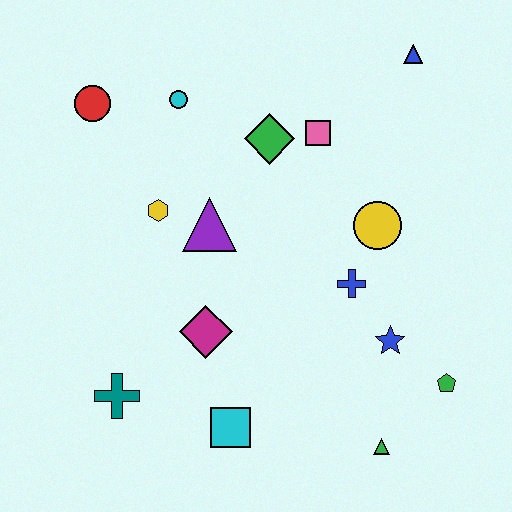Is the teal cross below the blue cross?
Yes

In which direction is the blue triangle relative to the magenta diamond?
The blue triangle is above the magenta diamond.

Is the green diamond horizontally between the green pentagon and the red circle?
Yes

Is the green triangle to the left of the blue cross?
No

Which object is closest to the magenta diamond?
The cyan square is closest to the magenta diamond.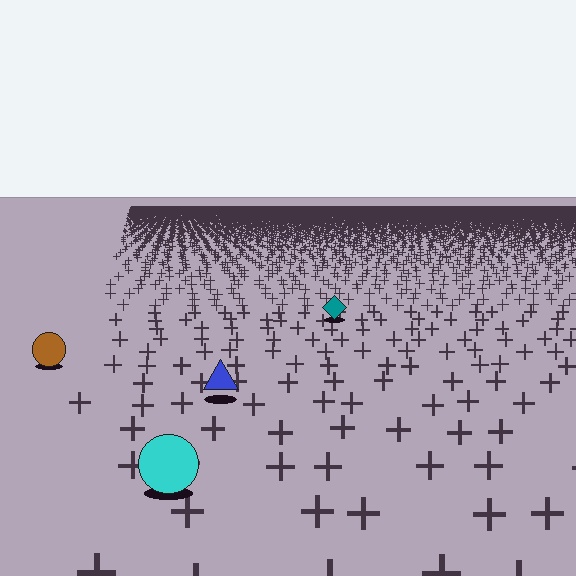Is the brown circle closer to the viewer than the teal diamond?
Yes. The brown circle is closer — you can tell from the texture gradient: the ground texture is coarser near it.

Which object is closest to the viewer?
The cyan circle is closest. The texture marks near it are larger and more spread out.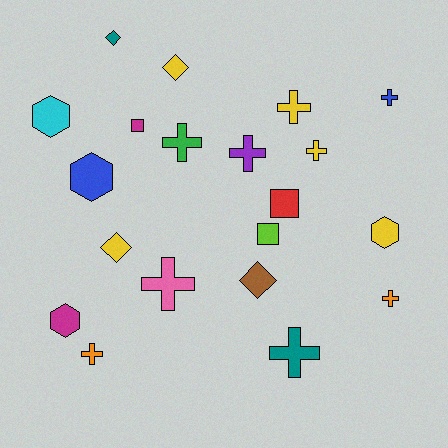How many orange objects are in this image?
There are 2 orange objects.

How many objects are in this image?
There are 20 objects.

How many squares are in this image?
There are 3 squares.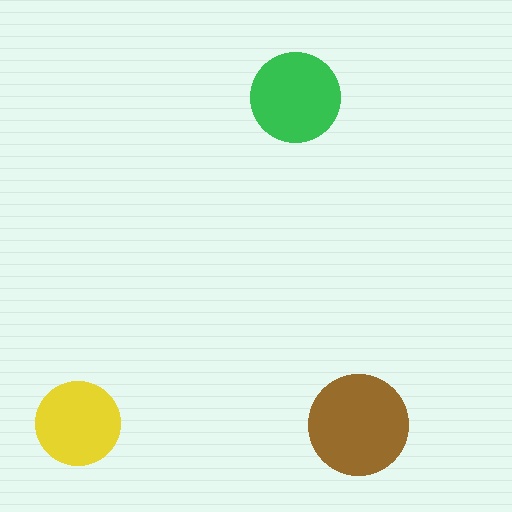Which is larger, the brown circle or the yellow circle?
The brown one.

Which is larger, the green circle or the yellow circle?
The green one.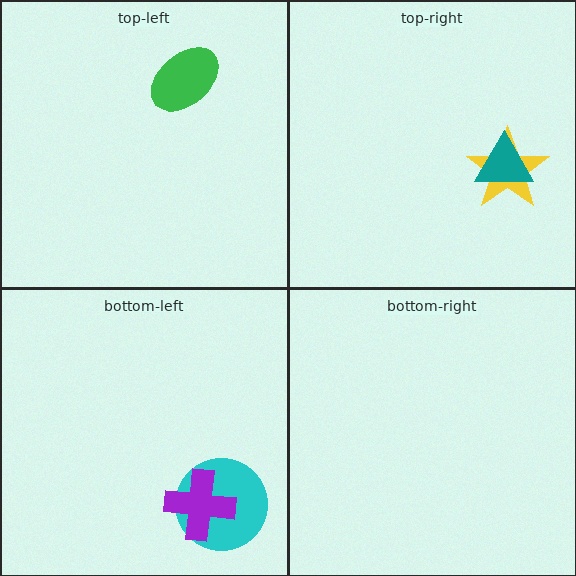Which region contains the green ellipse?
The top-left region.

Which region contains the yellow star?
The top-right region.